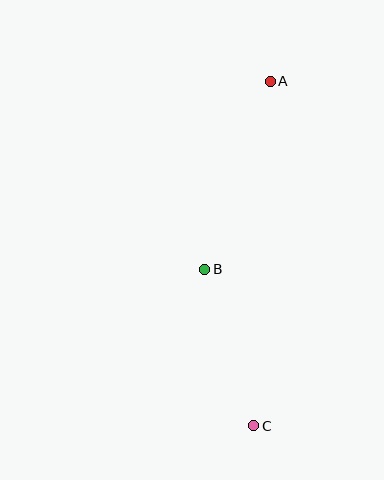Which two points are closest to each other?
Points B and C are closest to each other.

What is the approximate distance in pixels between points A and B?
The distance between A and B is approximately 199 pixels.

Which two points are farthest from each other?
Points A and C are farthest from each other.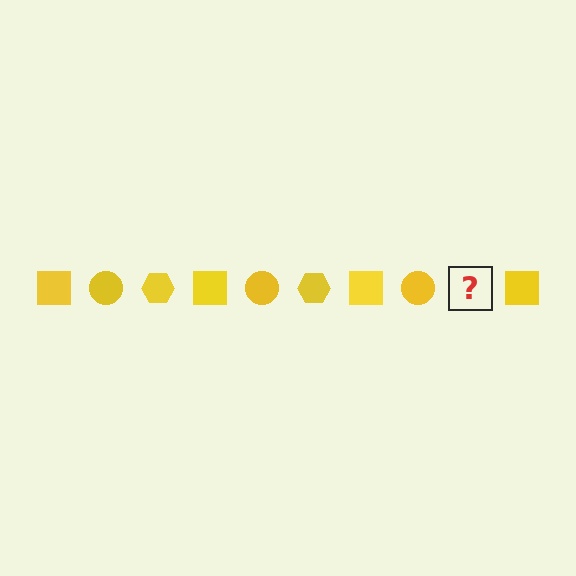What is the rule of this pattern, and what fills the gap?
The rule is that the pattern cycles through square, circle, hexagon shapes in yellow. The gap should be filled with a yellow hexagon.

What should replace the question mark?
The question mark should be replaced with a yellow hexagon.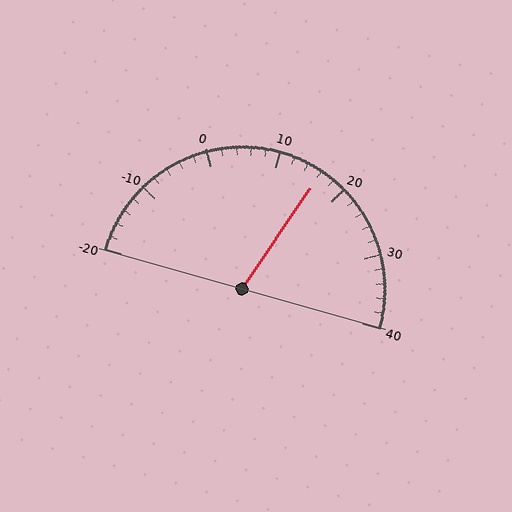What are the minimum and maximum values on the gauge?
The gauge ranges from -20 to 40.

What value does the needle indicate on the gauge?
The needle indicates approximately 16.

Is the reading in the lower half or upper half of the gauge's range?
The reading is in the upper half of the range (-20 to 40).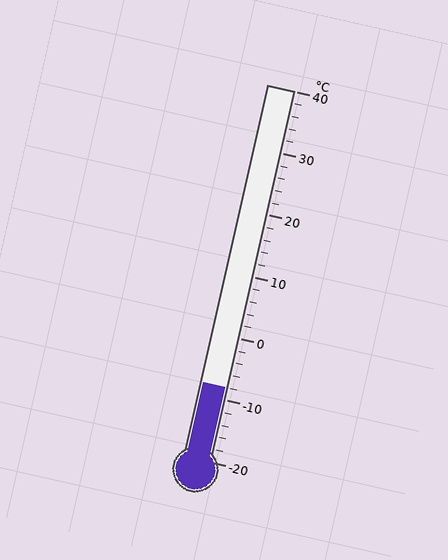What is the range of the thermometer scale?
The thermometer scale ranges from -20°C to 40°C.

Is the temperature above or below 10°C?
The temperature is below 10°C.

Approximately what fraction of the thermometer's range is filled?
The thermometer is filled to approximately 20% of its range.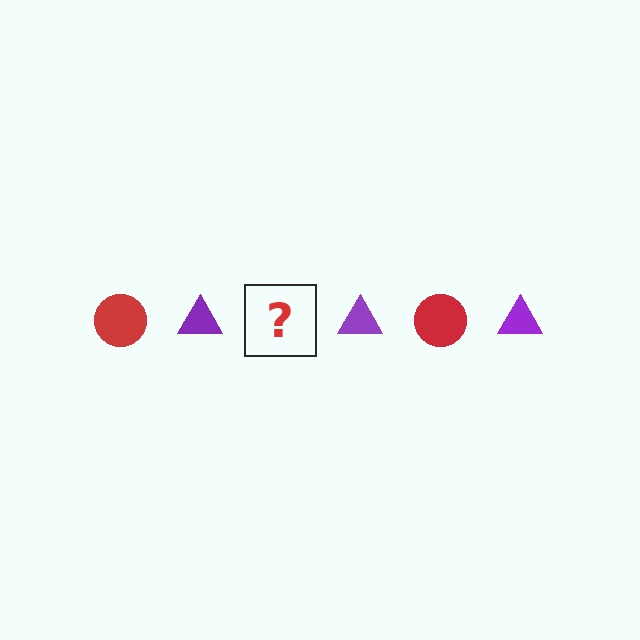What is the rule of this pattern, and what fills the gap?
The rule is that the pattern alternates between red circle and purple triangle. The gap should be filled with a red circle.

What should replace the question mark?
The question mark should be replaced with a red circle.